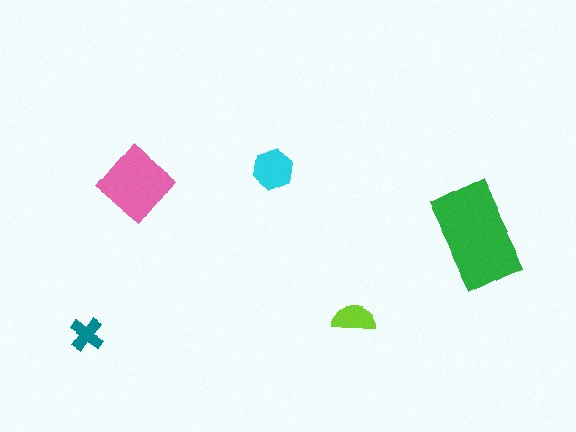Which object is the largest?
The green rectangle.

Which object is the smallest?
The teal cross.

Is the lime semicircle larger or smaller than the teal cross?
Larger.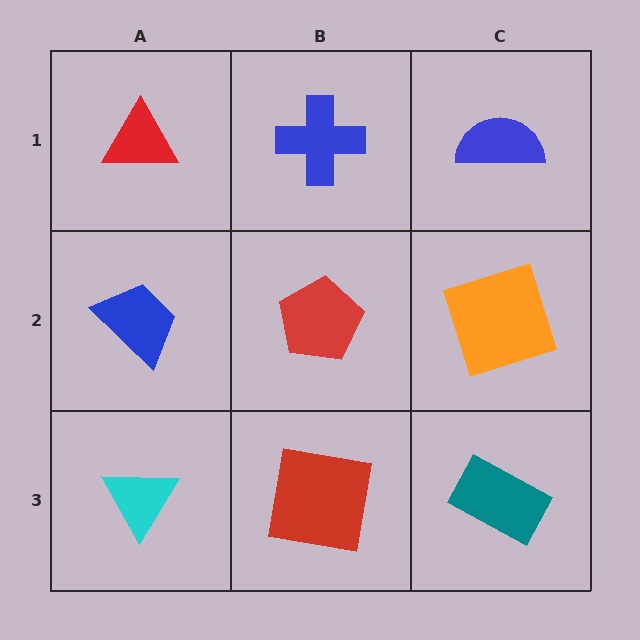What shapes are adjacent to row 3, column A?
A blue trapezoid (row 2, column A), a red square (row 3, column B).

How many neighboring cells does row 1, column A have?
2.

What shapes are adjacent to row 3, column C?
An orange square (row 2, column C), a red square (row 3, column B).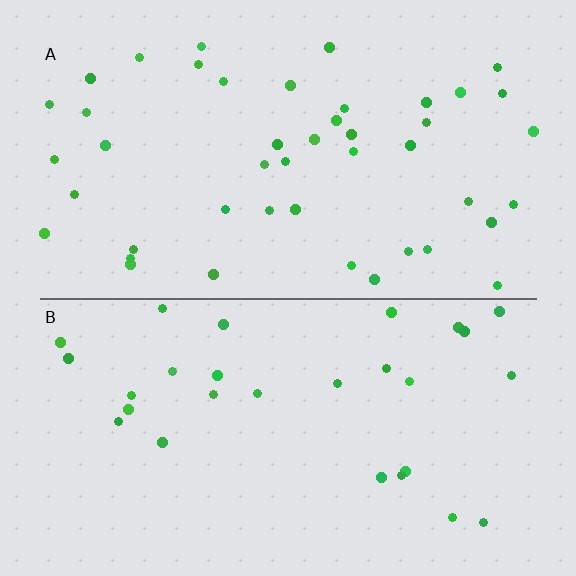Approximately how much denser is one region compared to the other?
Approximately 1.6× — region A over region B.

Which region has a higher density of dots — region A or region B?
A (the top).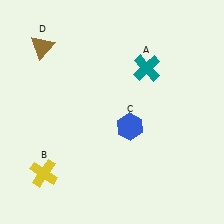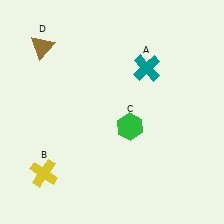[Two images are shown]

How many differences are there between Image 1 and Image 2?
There is 1 difference between the two images.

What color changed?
The hexagon (C) changed from blue in Image 1 to green in Image 2.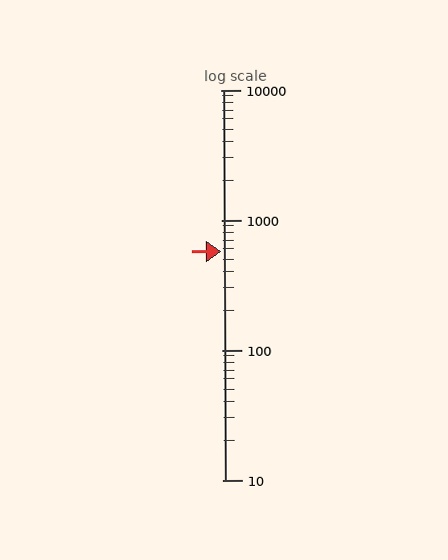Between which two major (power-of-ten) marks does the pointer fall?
The pointer is between 100 and 1000.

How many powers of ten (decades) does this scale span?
The scale spans 3 decades, from 10 to 10000.